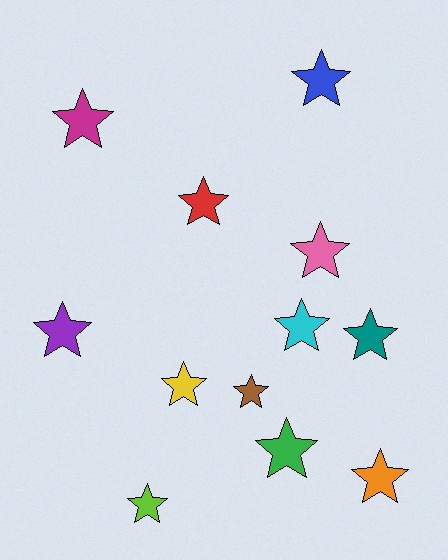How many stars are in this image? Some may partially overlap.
There are 12 stars.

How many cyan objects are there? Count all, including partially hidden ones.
There is 1 cyan object.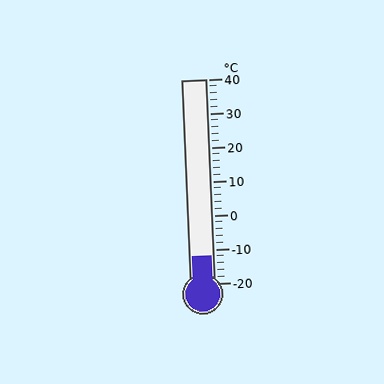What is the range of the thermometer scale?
The thermometer scale ranges from -20°C to 40°C.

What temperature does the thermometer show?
The thermometer shows approximately -12°C.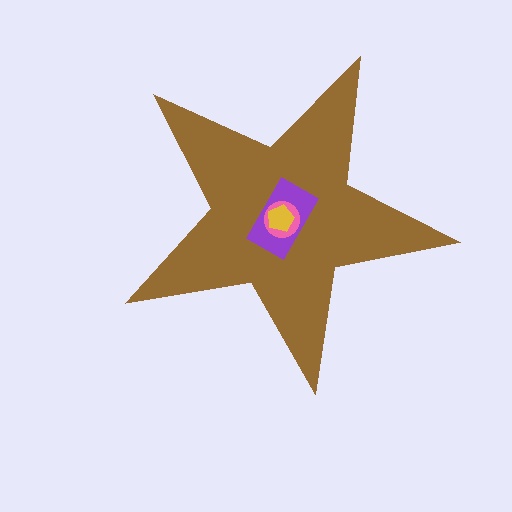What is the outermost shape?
The brown star.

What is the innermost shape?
The yellow pentagon.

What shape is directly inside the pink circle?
The yellow pentagon.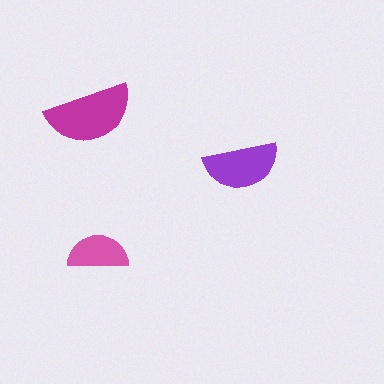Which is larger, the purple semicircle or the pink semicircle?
The purple one.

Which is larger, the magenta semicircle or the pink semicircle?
The magenta one.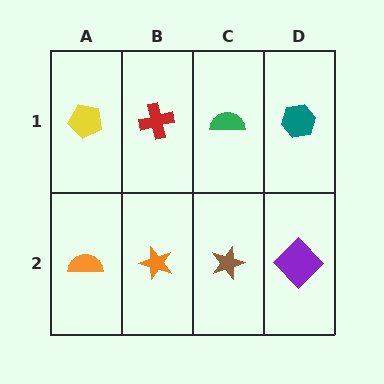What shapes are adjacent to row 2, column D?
A teal hexagon (row 1, column D), a brown star (row 2, column C).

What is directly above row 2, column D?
A teal hexagon.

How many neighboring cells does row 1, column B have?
3.